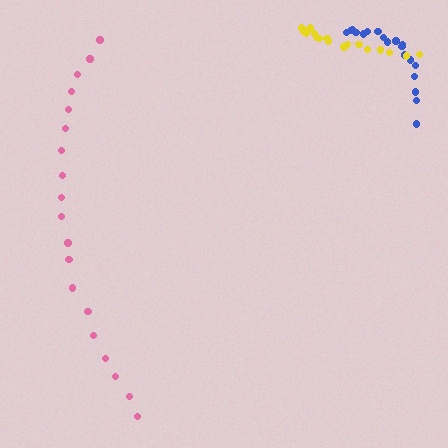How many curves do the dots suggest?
There are 3 distinct paths.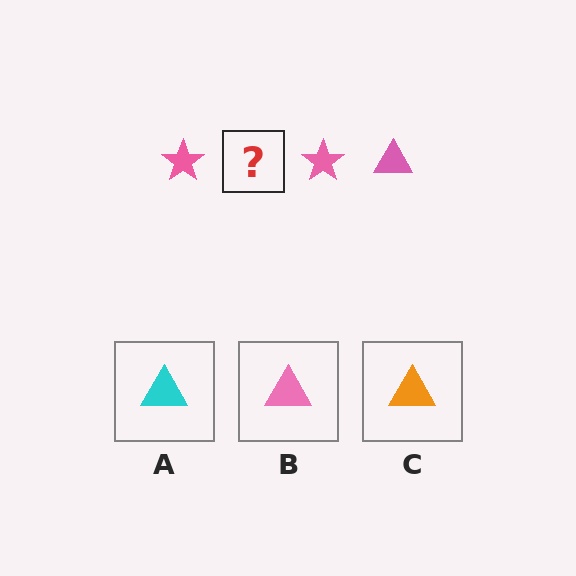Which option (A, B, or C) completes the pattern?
B.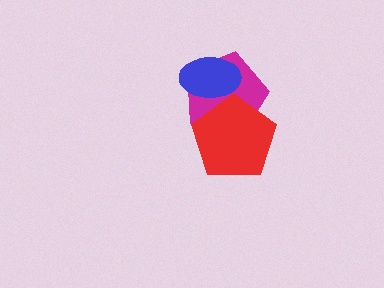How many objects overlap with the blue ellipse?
2 objects overlap with the blue ellipse.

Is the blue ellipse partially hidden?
No, no other shape covers it.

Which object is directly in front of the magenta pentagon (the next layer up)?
The red pentagon is directly in front of the magenta pentagon.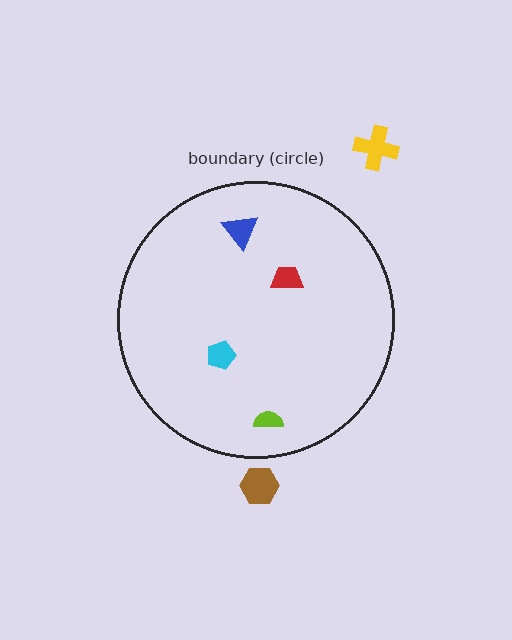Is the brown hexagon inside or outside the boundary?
Outside.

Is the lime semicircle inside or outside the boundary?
Inside.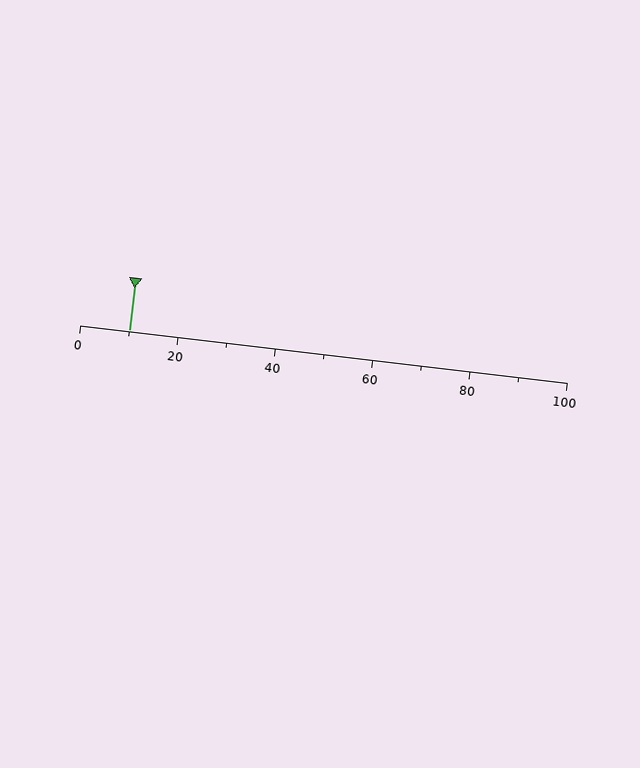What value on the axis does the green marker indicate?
The marker indicates approximately 10.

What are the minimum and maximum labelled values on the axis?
The axis runs from 0 to 100.